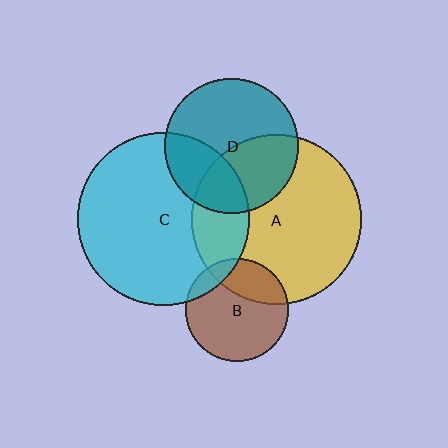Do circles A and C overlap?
Yes.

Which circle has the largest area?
Circle C (cyan).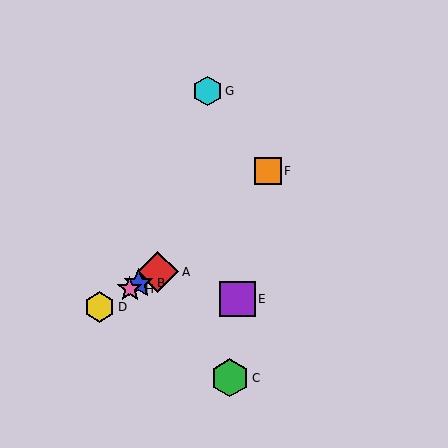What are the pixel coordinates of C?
Object C is at (230, 378).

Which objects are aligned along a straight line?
Objects A, B, D, H are aligned along a straight line.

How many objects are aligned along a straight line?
4 objects (A, B, D, H) are aligned along a straight line.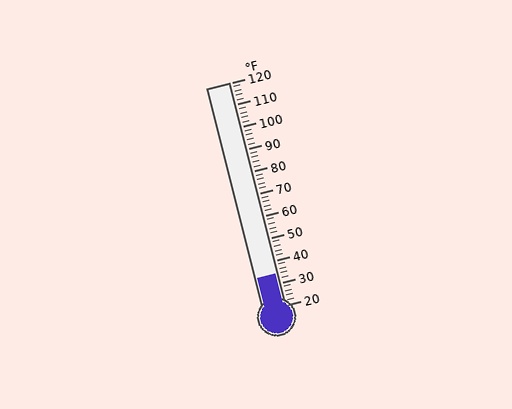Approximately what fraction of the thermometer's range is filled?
The thermometer is filled to approximately 15% of its range.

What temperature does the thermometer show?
The thermometer shows approximately 34°F.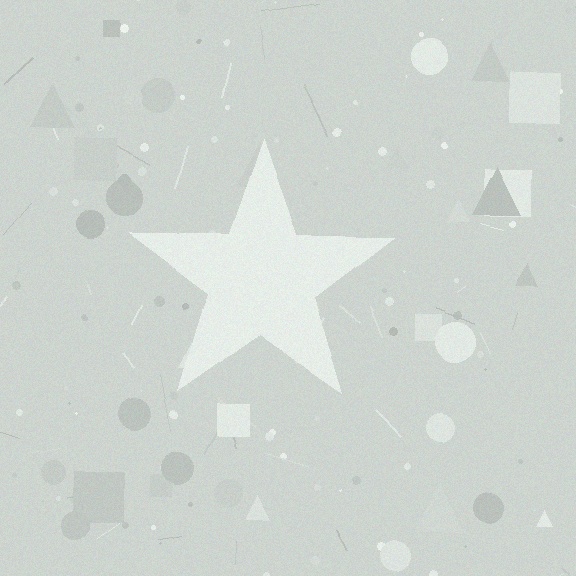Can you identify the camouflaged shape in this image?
The camouflaged shape is a star.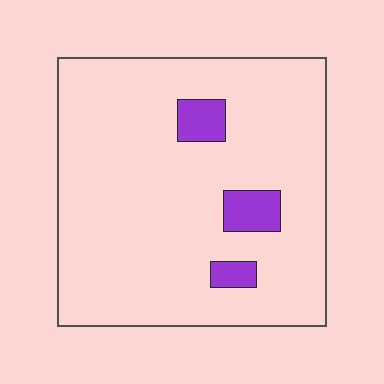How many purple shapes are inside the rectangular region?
3.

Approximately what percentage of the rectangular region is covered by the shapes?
Approximately 10%.